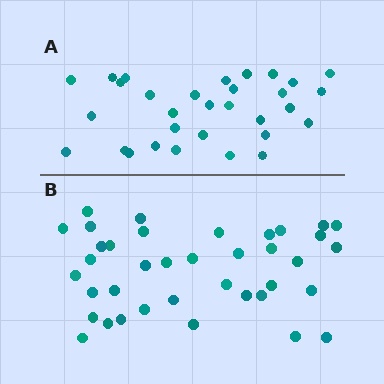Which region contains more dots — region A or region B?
Region B (the bottom region) has more dots.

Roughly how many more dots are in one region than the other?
Region B has roughly 8 or so more dots than region A.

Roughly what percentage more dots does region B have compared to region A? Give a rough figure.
About 25% more.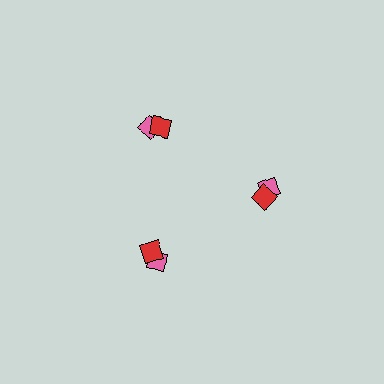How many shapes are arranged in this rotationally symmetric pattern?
There are 6 shapes, arranged in 3 groups of 2.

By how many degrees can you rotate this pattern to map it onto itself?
The pattern maps onto itself every 120 degrees of rotation.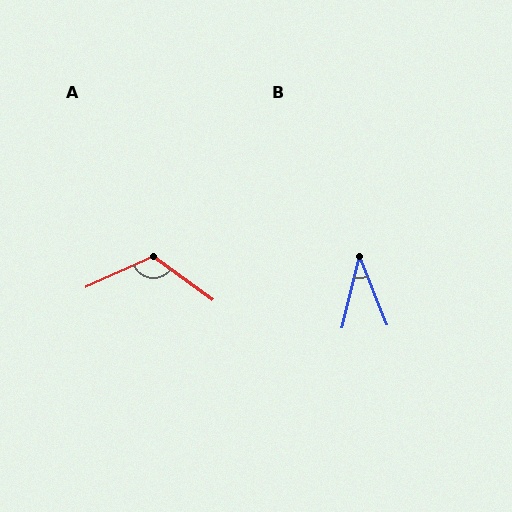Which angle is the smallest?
B, at approximately 36 degrees.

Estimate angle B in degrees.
Approximately 36 degrees.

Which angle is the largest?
A, at approximately 119 degrees.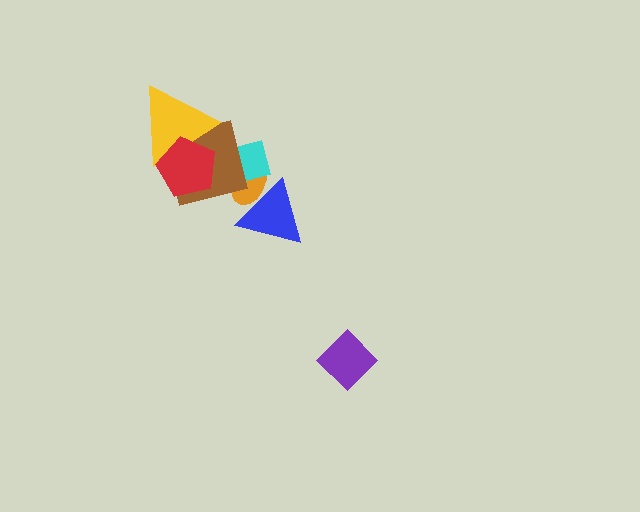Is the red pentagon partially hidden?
No, no other shape covers it.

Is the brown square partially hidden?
Yes, it is partially covered by another shape.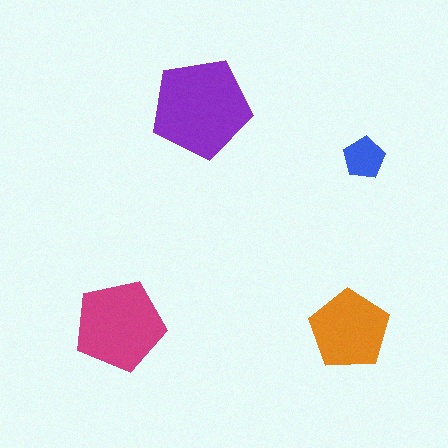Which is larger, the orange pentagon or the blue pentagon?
The orange one.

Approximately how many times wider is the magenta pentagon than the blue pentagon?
About 2 times wider.